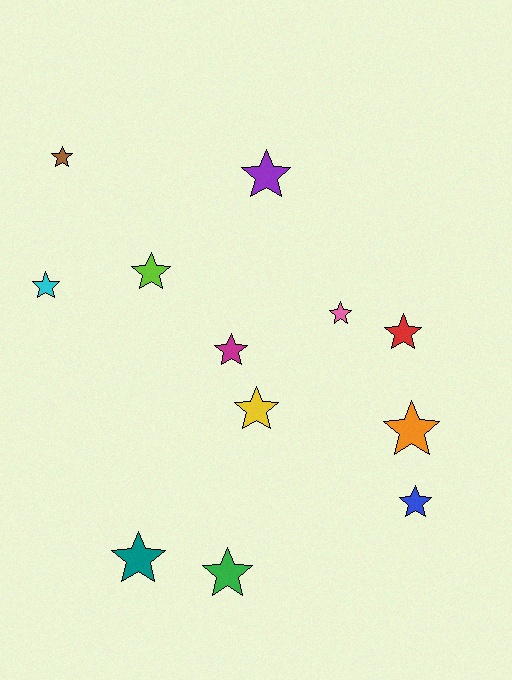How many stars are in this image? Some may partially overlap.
There are 12 stars.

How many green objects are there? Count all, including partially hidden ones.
There is 1 green object.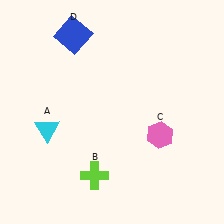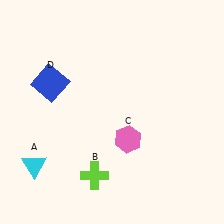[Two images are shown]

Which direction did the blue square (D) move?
The blue square (D) moved down.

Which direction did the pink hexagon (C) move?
The pink hexagon (C) moved left.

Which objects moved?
The objects that moved are: the cyan triangle (A), the pink hexagon (C), the blue square (D).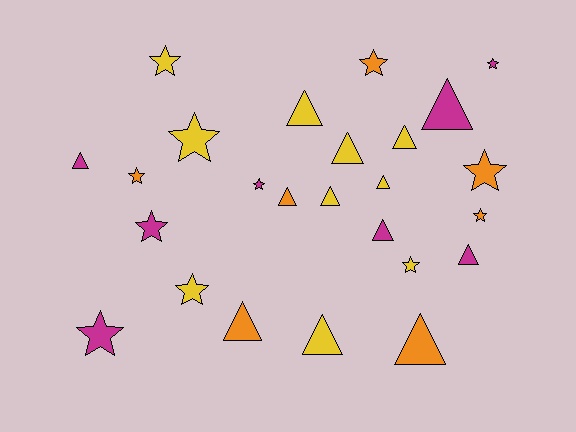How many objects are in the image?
There are 25 objects.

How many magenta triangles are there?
There are 4 magenta triangles.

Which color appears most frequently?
Yellow, with 10 objects.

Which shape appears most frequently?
Triangle, with 13 objects.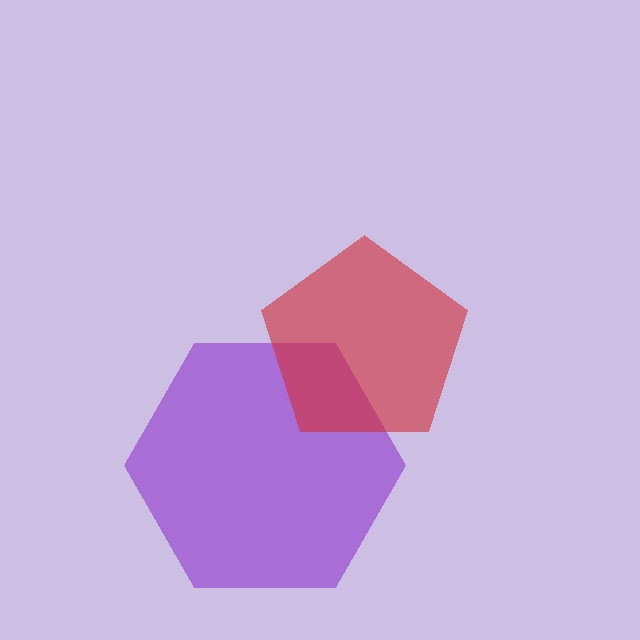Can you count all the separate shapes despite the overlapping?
Yes, there are 2 separate shapes.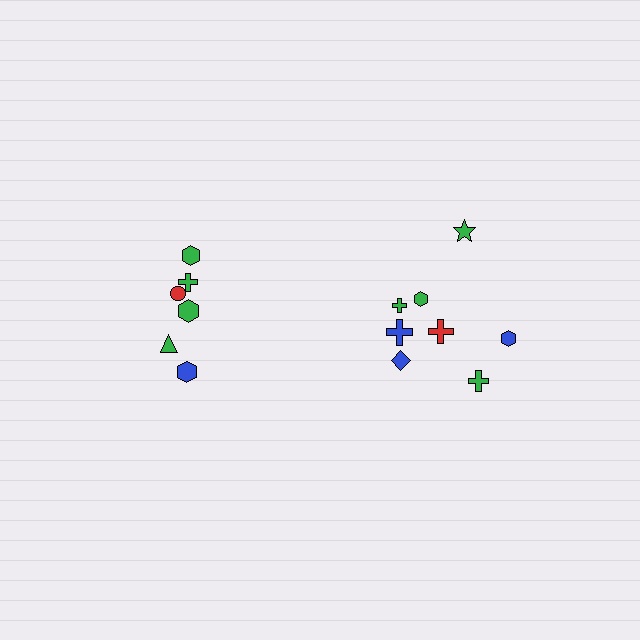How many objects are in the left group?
There are 6 objects.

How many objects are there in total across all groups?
There are 14 objects.